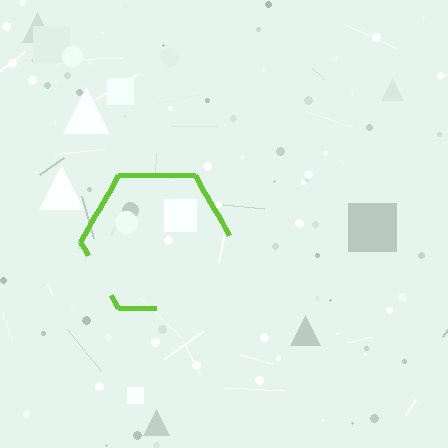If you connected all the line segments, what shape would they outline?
They would outline a hexagon.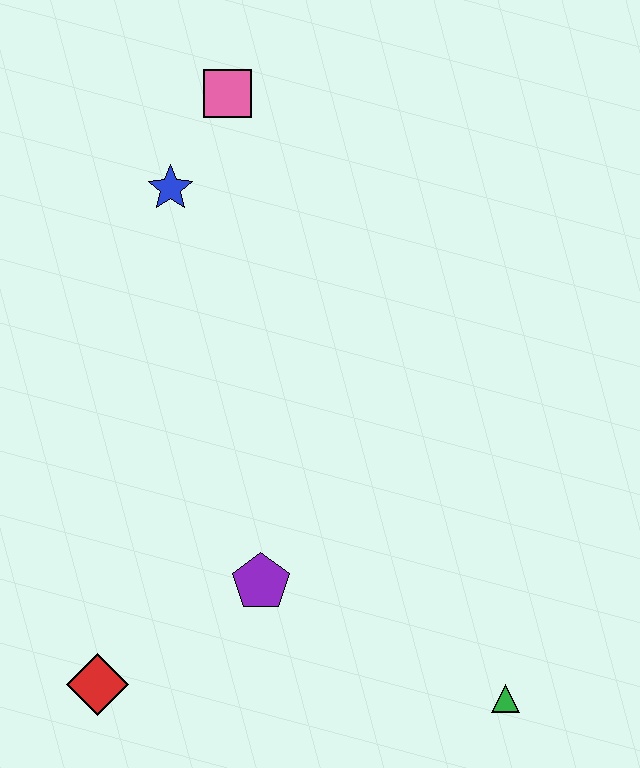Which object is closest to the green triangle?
The purple pentagon is closest to the green triangle.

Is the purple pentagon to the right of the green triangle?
No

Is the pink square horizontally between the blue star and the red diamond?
No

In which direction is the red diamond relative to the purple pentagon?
The red diamond is to the left of the purple pentagon.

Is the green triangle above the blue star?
No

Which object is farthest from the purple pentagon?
The pink square is farthest from the purple pentagon.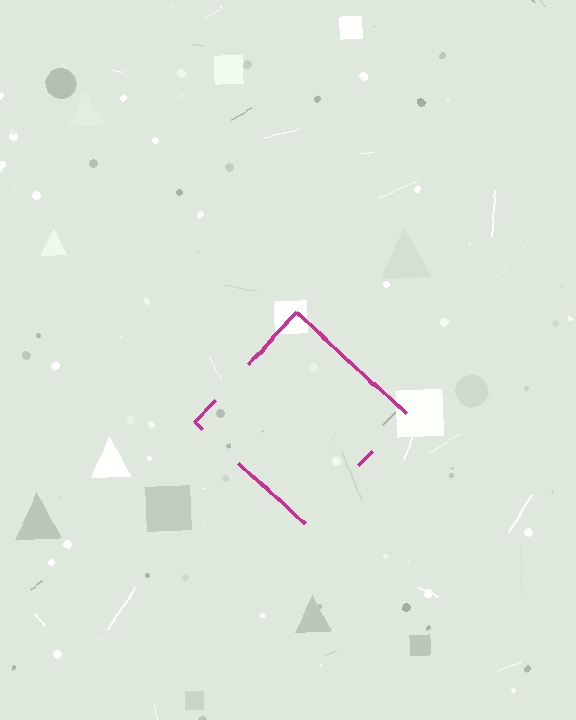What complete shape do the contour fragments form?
The contour fragments form a diamond.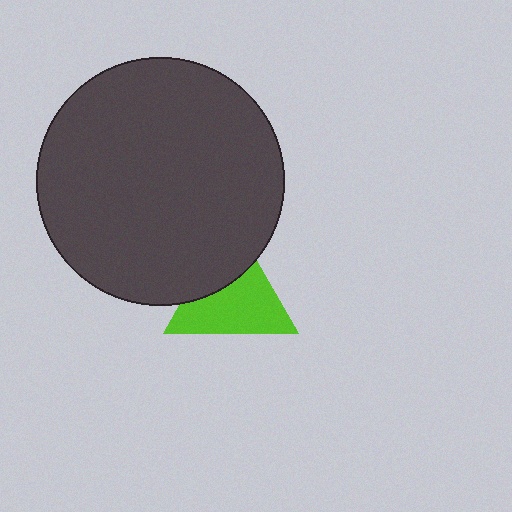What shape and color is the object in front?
The object in front is a dark gray circle.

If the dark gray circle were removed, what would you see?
You would see the complete lime triangle.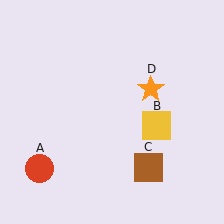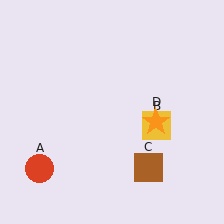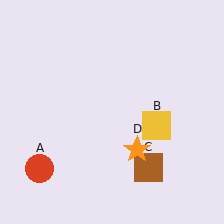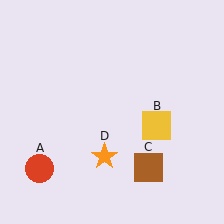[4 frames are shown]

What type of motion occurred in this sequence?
The orange star (object D) rotated clockwise around the center of the scene.